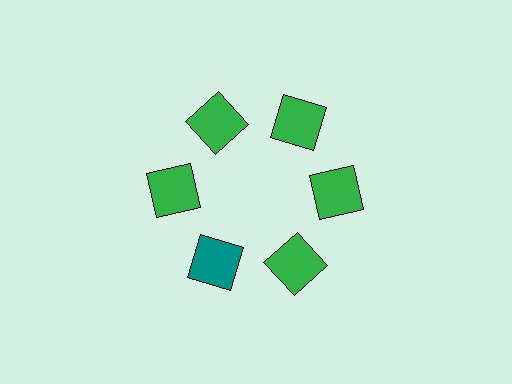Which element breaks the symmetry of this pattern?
The teal square at roughly the 7 o'clock position breaks the symmetry. All other shapes are green squares.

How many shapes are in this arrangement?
There are 6 shapes arranged in a ring pattern.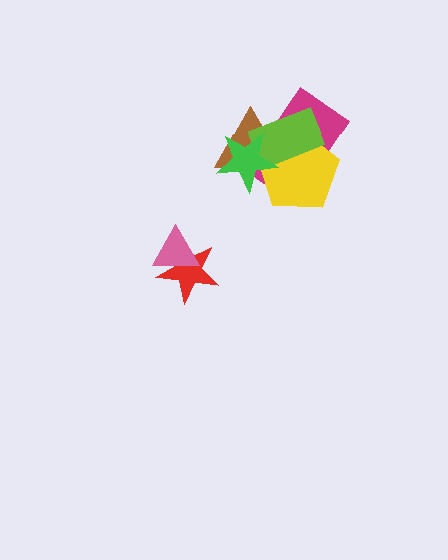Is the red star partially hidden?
Yes, it is partially covered by another shape.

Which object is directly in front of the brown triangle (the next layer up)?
The yellow pentagon is directly in front of the brown triangle.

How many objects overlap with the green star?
4 objects overlap with the green star.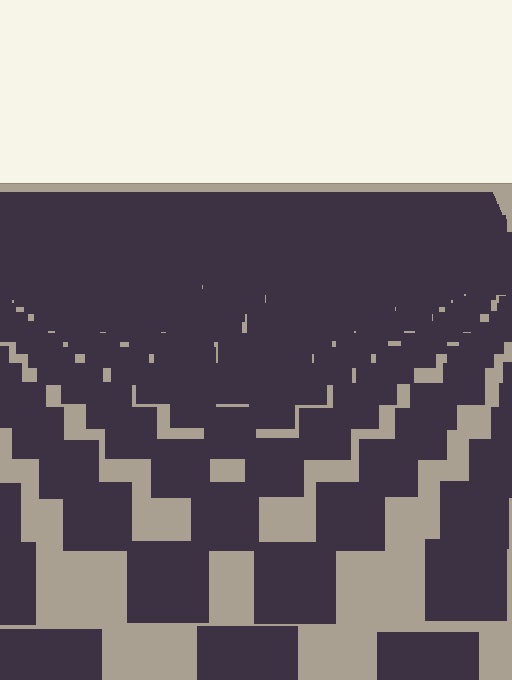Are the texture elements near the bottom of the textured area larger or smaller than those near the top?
Larger. Near the bottom, elements are closer to the viewer and appear at a bigger on-screen size.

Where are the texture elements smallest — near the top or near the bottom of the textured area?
Near the top.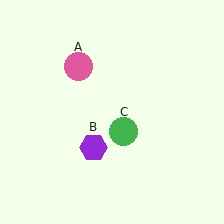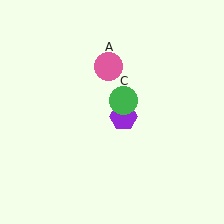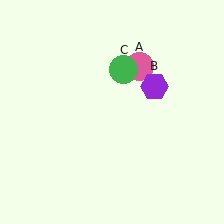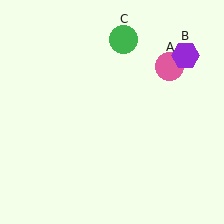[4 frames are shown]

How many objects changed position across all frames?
3 objects changed position: pink circle (object A), purple hexagon (object B), green circle (object C).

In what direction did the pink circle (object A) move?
The pink circle (object A) moved right.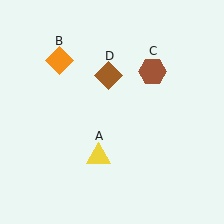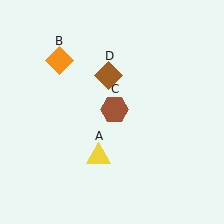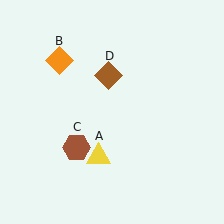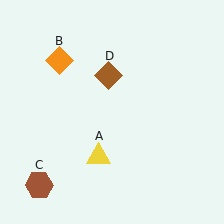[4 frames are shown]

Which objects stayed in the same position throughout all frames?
Yellow triangle (object A) and orange diamond (object B) and brown diamond (object D) remained stationary.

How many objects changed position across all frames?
1 object changed position: brown hexagon (object C).